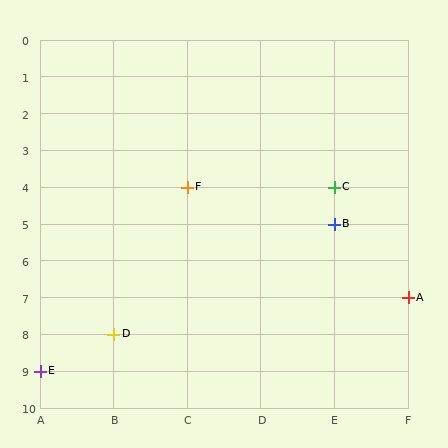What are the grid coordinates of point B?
Point B is at grid coordinates (E, 5).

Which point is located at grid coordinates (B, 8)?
Point D is at (B, 8).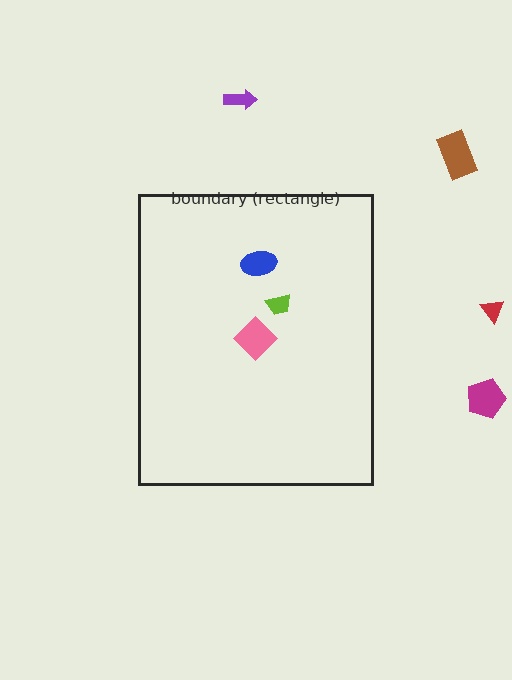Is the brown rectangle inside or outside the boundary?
Outside.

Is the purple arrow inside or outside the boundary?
Outside.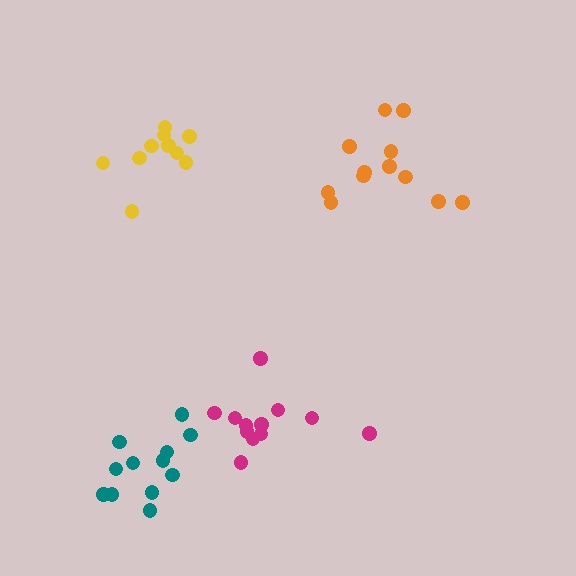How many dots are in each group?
Group 1: 12 dots, Group 2: 12 dots, Group 3: 10 dots, Group 4: 12 dots (46 total).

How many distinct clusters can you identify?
There are 4 distinct clusters.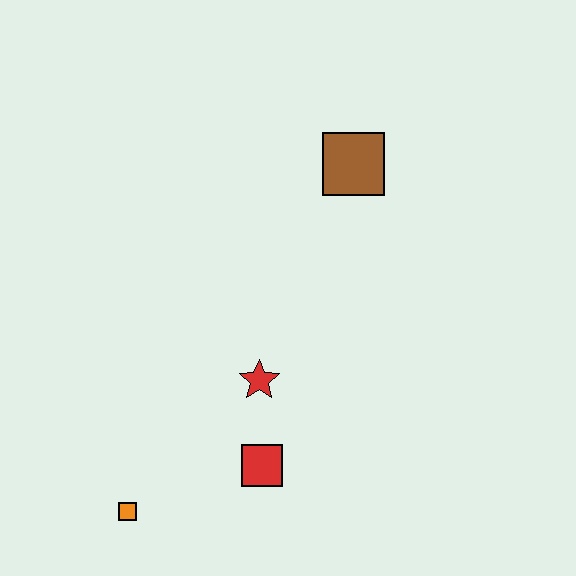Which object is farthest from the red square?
The brown square is farthest from the red square.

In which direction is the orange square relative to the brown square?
The orange square is below the brown square.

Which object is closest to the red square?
The red star is closest to the red square.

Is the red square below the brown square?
Yes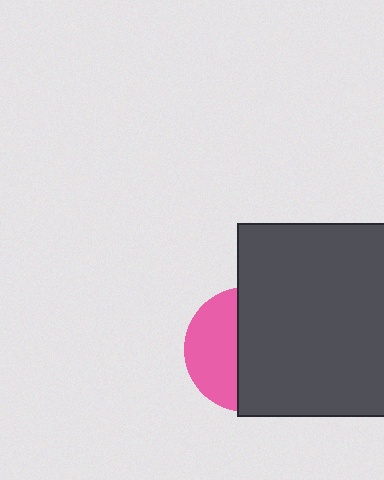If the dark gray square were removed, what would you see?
You would see the complete pink circle.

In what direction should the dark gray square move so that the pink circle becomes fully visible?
The dark gray square should move right. That is the shortest direction to clear the overlap and leave the pink circle fully visible.